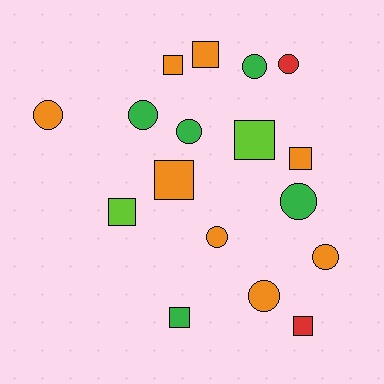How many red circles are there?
There is 1 red circle.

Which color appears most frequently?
Orange, with 8 objects.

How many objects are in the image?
There are 17 objects.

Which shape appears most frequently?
Circle, with 9 objects.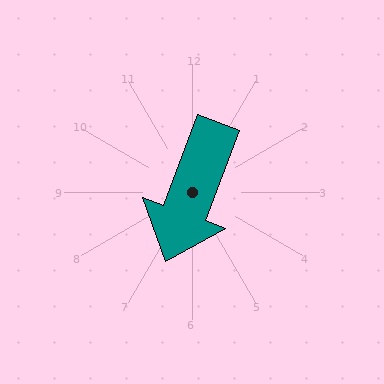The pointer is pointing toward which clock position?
Roughly 7 o'clock.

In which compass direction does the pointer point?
South.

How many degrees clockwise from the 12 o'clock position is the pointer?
Approximately 201 degrees.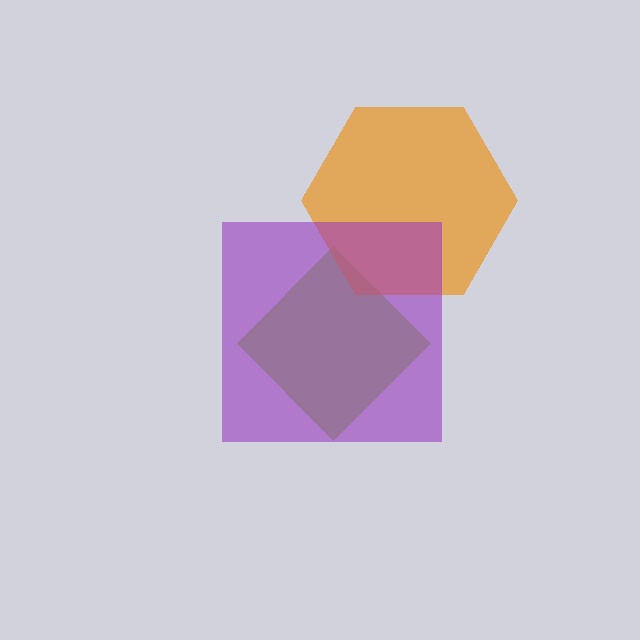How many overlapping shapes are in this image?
There are 3 overlapping shapes in the image.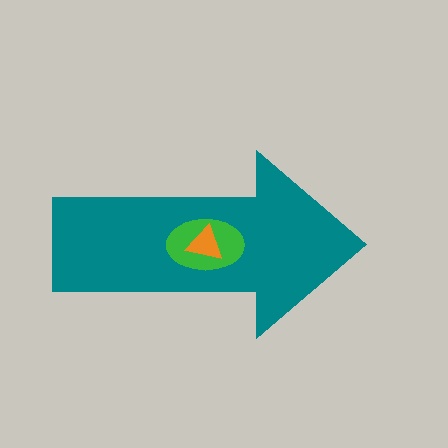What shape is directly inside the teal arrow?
The green ellipse.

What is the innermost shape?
The orange triangle.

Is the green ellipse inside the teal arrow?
Yes.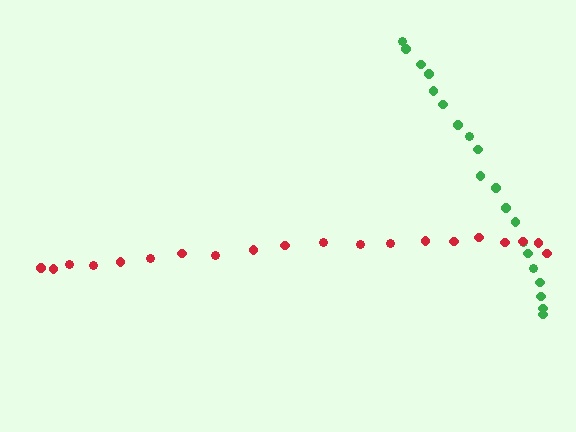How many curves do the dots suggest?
There are 2 distinct paths.